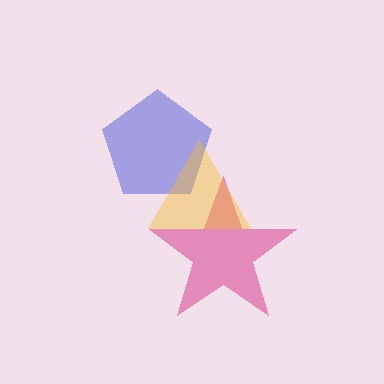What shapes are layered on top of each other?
The layered shapes are: a blue pentagon, a pink star, a yellow triangle.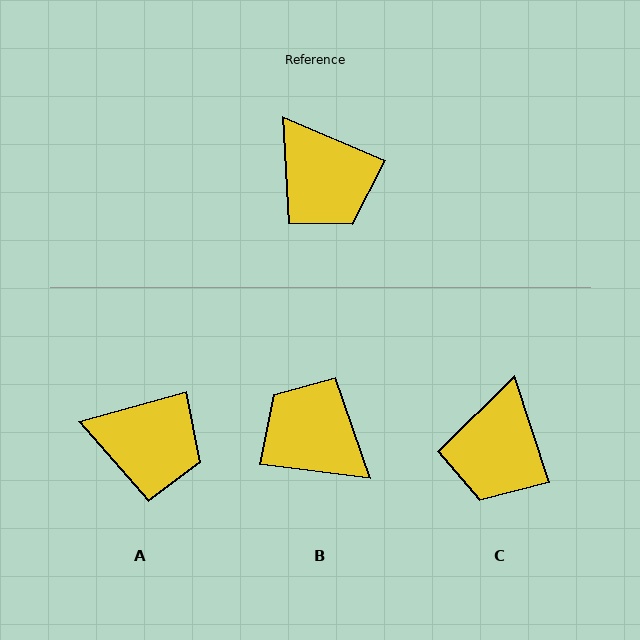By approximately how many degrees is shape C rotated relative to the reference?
Approximately 48 degrees clockwise.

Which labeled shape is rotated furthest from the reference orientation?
B, about 164 degrees away.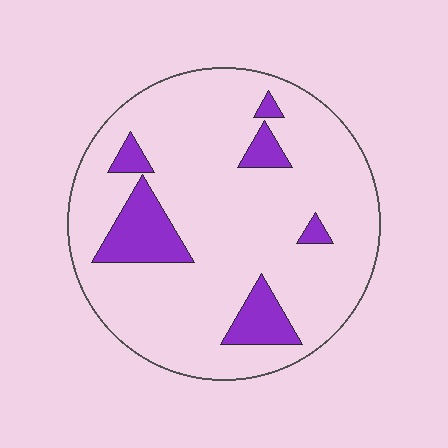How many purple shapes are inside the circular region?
6.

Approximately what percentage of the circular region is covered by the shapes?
Approximately 15%.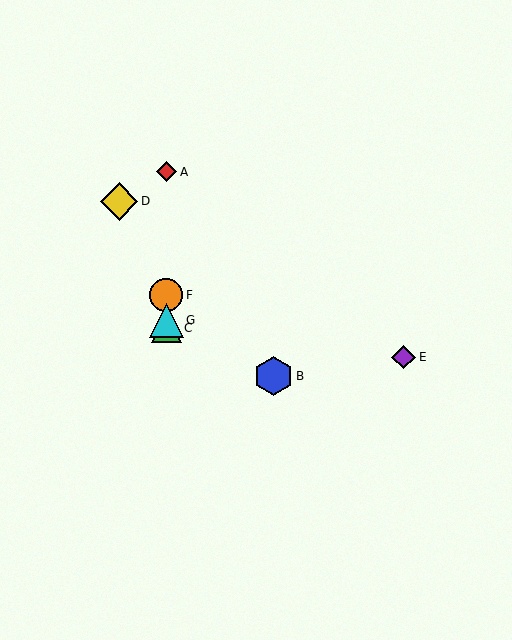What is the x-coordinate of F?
Object F is at x≈166.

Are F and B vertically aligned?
No, F is at x≈166 and B is at x≈274.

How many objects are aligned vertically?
4 objects (A, C, F, G) are aligned vertically.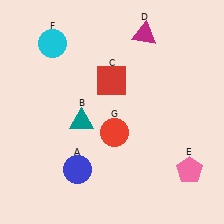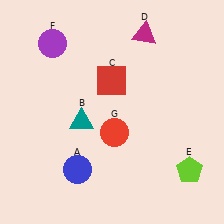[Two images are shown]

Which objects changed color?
E changed from pink to lime. F changed from cyan to purple.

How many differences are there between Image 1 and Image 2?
There are 2 differences between the two images.